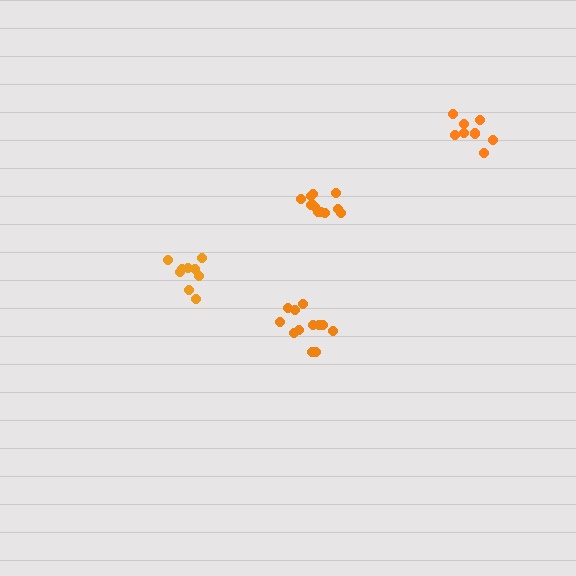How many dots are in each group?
Group 1: 8 dots, Group 2: 12 dots, Group 3: 12 dots, Group 4: 9 dots (41 total).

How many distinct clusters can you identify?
There are 4 distinct clusters.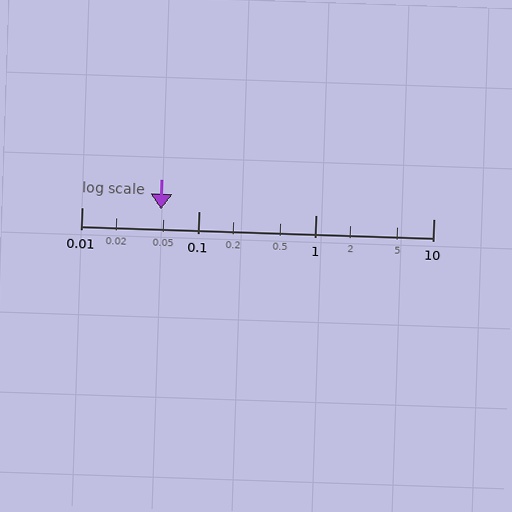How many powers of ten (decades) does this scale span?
The scale spans 3 decades, from 0.01 to 10.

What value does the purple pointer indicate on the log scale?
The pointer indicates approximately 0.048.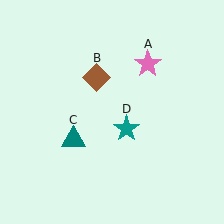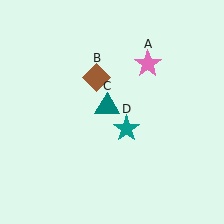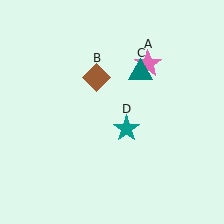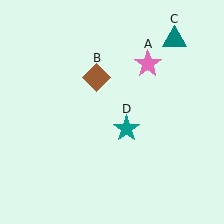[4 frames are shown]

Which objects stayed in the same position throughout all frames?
Pink star (object A) and brown diamond (object B) and teal star (object D) remained stationary.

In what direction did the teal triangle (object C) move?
The teal triangle (object C) moved up and to the right.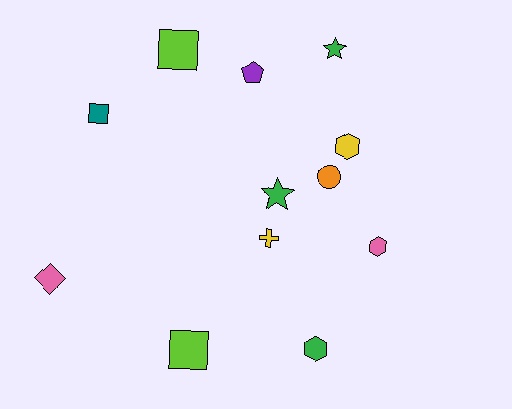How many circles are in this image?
There is 1 circle.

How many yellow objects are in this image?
There are 2 yellow objects.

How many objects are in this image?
There are 12 objects.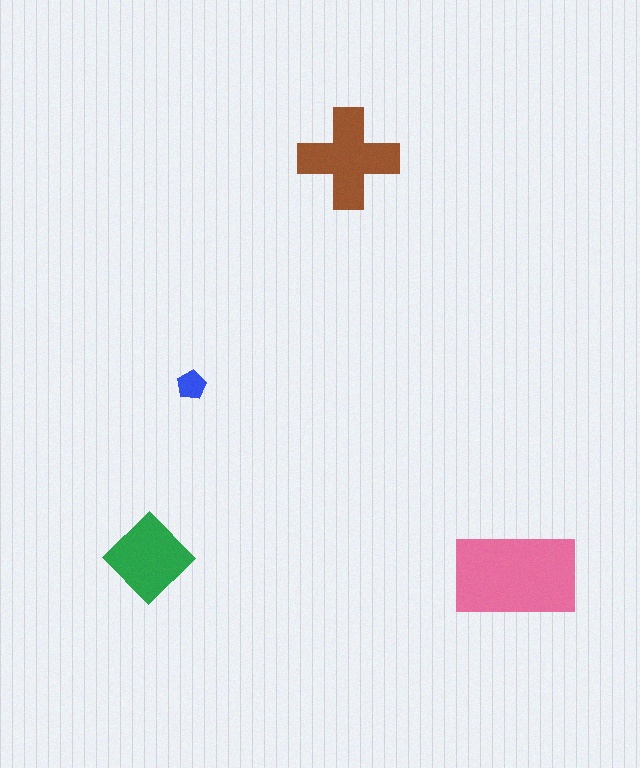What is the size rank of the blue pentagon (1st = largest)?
4th.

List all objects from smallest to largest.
The blue pentagon, the green diamond, the brown cross, the pink rectangle.